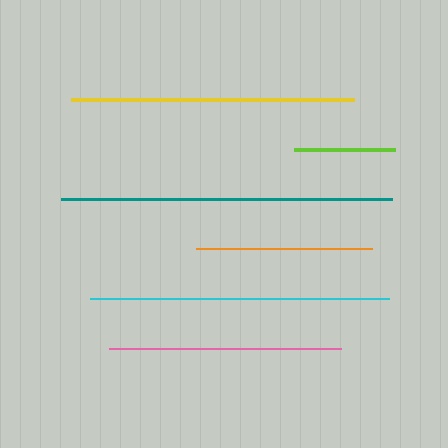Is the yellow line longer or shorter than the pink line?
The yellow line is longer than the pink line.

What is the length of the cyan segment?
The cyan segment is approximately 299 pixels long.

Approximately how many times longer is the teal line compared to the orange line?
The teal line is approximately 1.9 times the length of the orange line.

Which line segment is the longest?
The teal line is the longest at approximately 331 pixels.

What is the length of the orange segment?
The orange segment is approximately 176 pixels long.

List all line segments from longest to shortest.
From longest to shortest: teal, cyan, yellow, pink, orange, lime.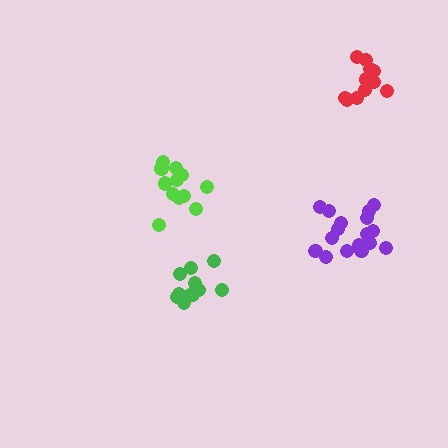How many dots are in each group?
Group 1: 11 dots, Group 2: 12 dots, Group 3: 17 dots, Group 4: 13 dots (53 total).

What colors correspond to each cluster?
The clusters are colored: red, lime, purple, green.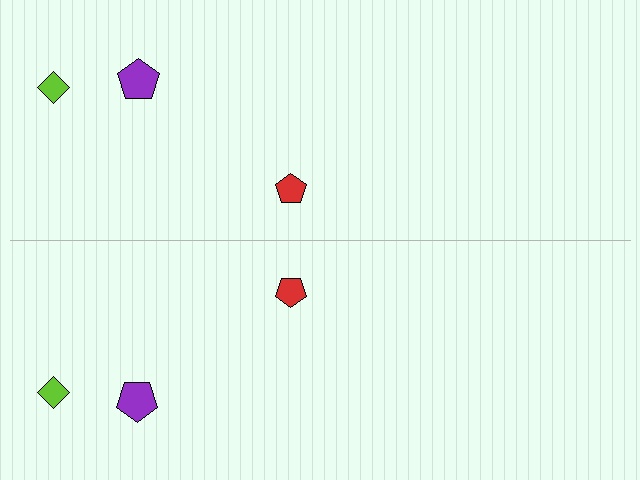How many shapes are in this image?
There are 6 shapes in this image.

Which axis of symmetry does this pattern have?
The pattern has a horizontal axis of symmetry running through the center of the image.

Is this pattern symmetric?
Yes, this pattern has bilateral (reflection) symmetry.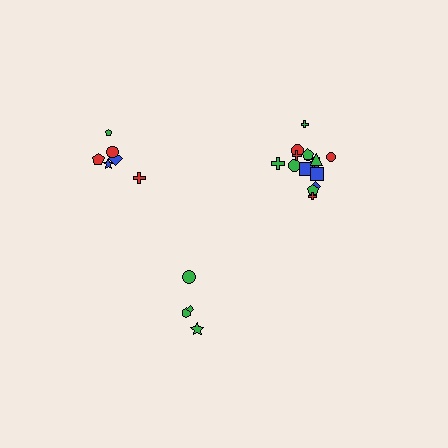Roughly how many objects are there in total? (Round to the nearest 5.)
Roughly 30 objects in total.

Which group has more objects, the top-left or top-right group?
The top-right group.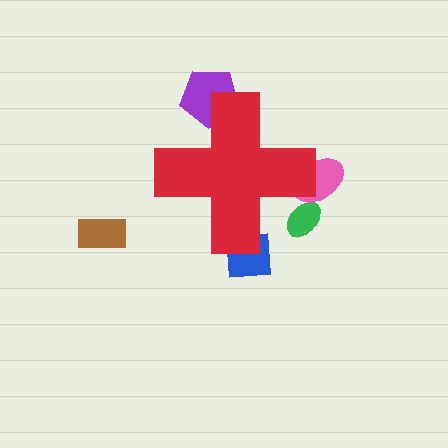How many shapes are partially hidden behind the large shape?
4 shapes are partially hidden.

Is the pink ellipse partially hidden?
Yes, the pink ellipse is partially hidden behind the red cross.